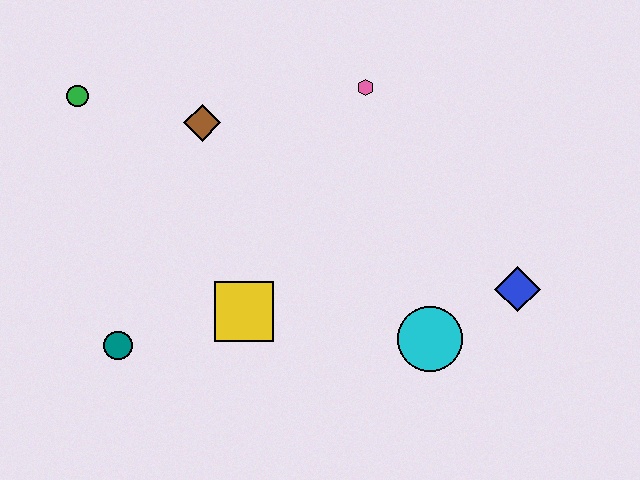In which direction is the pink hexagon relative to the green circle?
The pink hexagon is to the right of the green circle.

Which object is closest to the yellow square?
The teal circle is closest to the yellow square.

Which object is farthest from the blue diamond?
The green circle is farthest from the blue diamond.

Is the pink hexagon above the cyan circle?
Yes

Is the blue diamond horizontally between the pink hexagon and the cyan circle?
No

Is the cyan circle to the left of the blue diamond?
Yes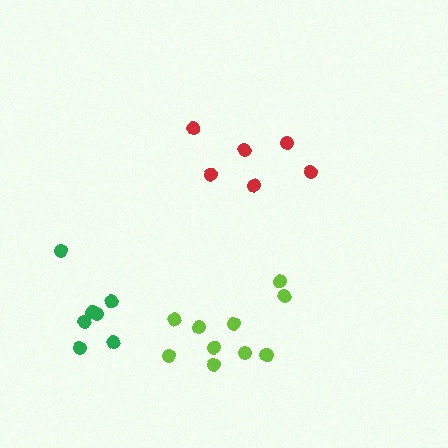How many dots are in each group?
Group 1: 6 dots, Group 2: 10 dots, Group 3: 7 dots (23 total).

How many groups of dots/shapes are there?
There are 3 groups.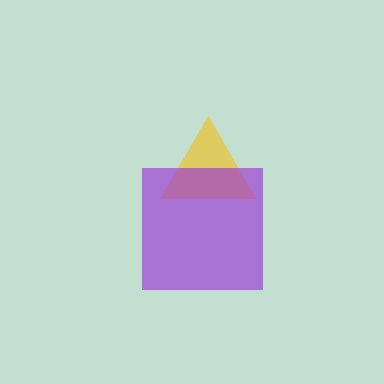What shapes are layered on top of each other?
The layered shapes are: a yellow triangle, a purple square.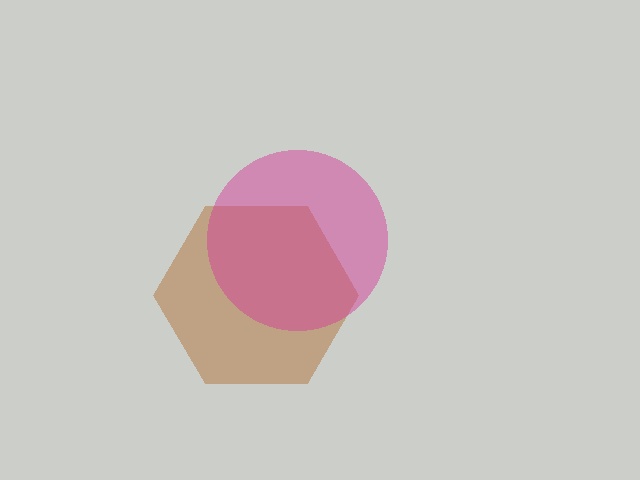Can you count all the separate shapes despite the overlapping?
Yes, there are 2 separate shapes.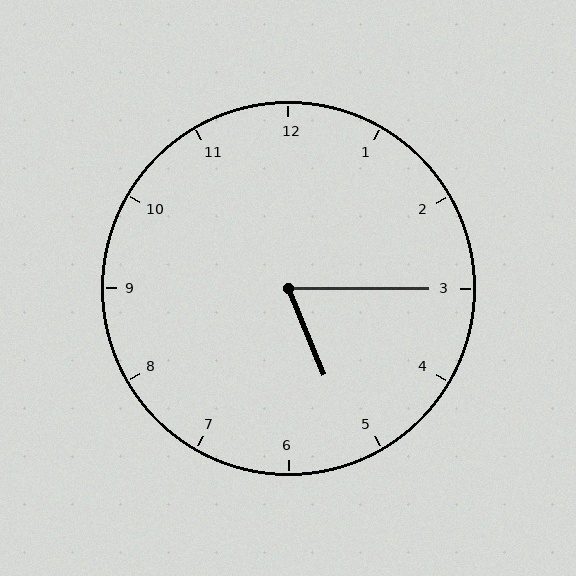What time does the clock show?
5:15.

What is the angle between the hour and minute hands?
Approximately 68 degrees.